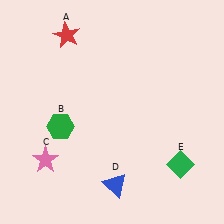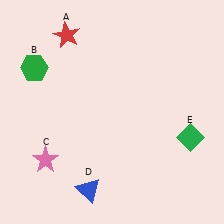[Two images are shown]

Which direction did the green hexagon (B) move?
The green hexagon (B) moved up.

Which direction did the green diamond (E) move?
The green diamond (E) moved up.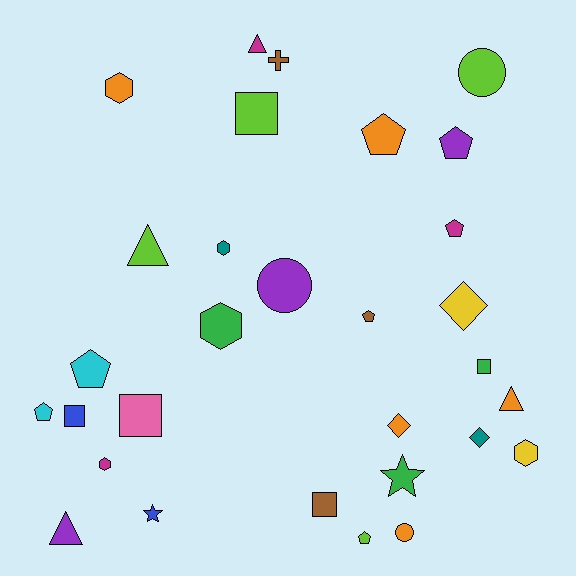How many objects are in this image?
There are 30 objects.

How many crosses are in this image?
There is 1 cross.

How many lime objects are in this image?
There are 4 lime objects.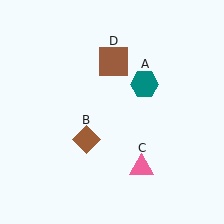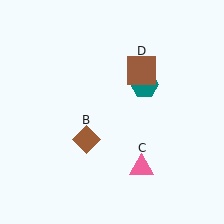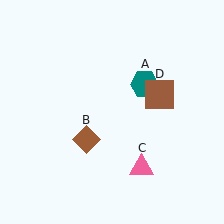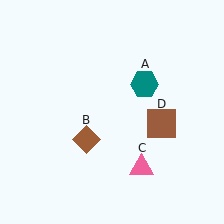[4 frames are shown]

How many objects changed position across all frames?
1 object changed position: brown square (object D).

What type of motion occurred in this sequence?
The brown square (object D) rotated clockwise around the center of the scene.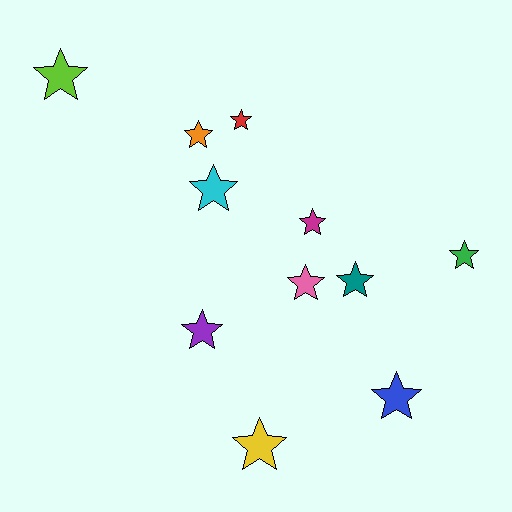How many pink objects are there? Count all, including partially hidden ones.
There is 1 pink object.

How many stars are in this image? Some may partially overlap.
There are 11 stars.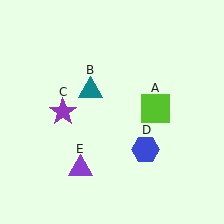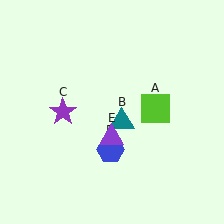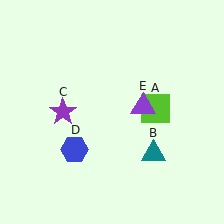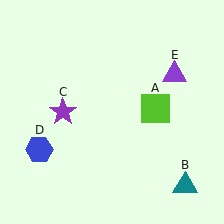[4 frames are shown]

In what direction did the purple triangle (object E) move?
The purple triangle (object E) moved up and to the right.